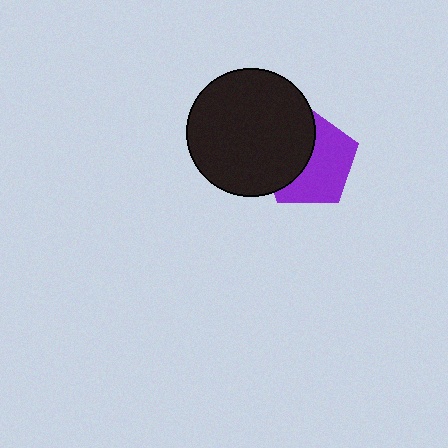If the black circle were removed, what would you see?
You would see the complete purple pentagon.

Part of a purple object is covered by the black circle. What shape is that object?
It is a pentagon.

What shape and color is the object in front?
The object in front is a black circle.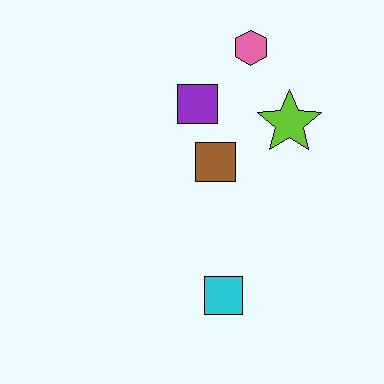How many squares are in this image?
There are 3 squares.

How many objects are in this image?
There are 5 objects.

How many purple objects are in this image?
There is 1 purple object.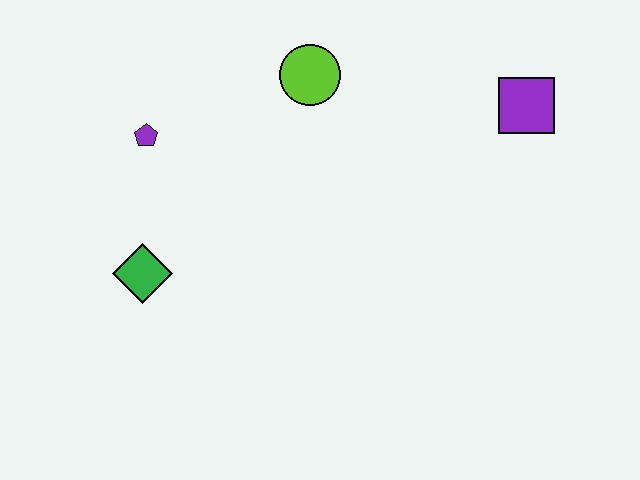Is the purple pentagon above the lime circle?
No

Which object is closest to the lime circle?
The purple pentagon is closest to the lime circle.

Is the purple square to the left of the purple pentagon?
No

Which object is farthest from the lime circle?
The green diamond is farthest from the lime circle.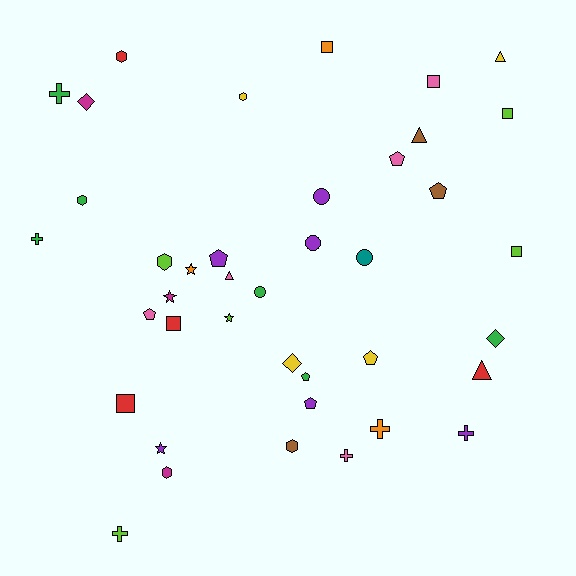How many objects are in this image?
There are 40 objects.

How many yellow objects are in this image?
There are 4 yellow objects.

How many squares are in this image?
There are 6 squares.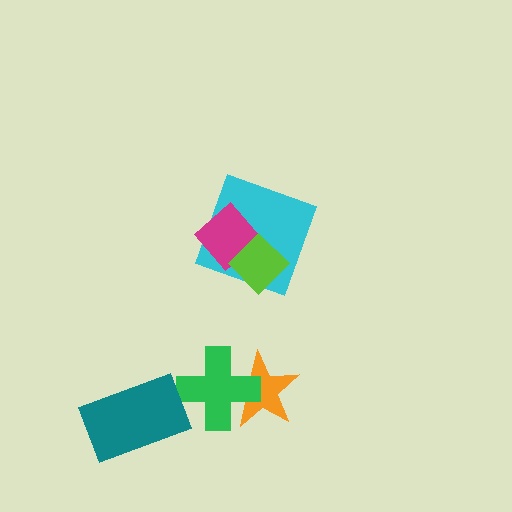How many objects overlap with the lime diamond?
2 objects overlap with the lime diamond.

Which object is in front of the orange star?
The green cross is in front of the orange star.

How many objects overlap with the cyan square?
2 objects overlap with the cyan square.